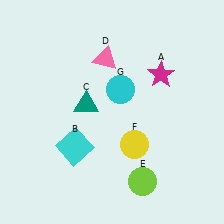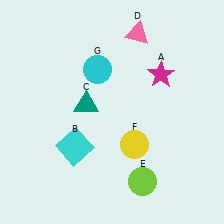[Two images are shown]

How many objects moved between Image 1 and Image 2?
2 objects moved between the two images.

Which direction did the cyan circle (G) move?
The cyan circle (G) moved left.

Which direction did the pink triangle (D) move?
The pink triangle (D) moved right.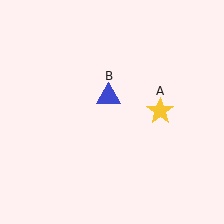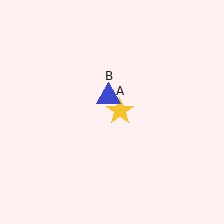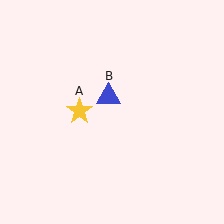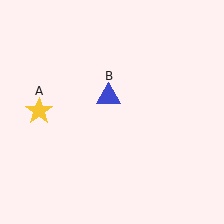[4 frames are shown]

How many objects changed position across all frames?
1 object changed position: yellow star (object A).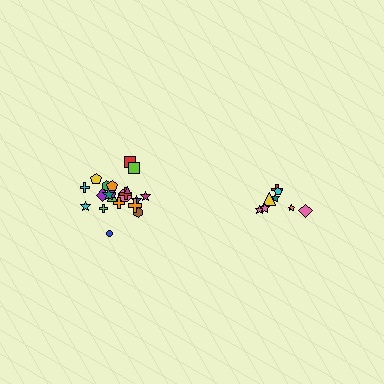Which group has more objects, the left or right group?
The left group.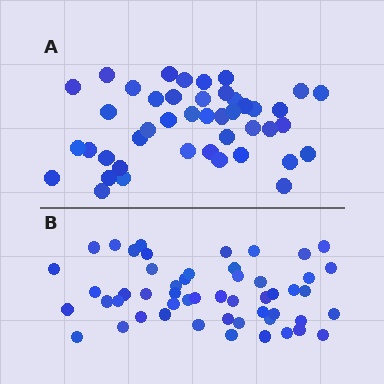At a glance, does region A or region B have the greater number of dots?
Region B (the bottom region) has more dots.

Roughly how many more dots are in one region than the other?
Region B has roughly 8 or so more dots than region A.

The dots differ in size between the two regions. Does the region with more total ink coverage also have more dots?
No. Region A has more total ink coverage because its dots are larger, but region B actually contains more individual dots. Total area can be misleading — the number of items is what matters here.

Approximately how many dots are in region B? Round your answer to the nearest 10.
About 50 dots. (The exact count is 52, which rounds to 50.)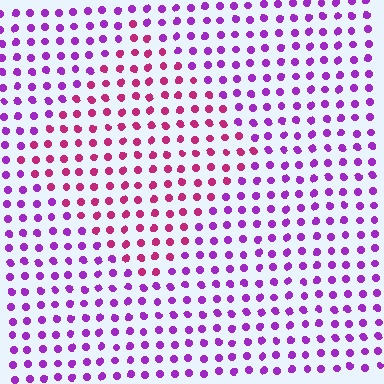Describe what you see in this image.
The image is filled with small purple elements in a uniform arrangement. A diamond-shaped region is visible where the elements are tinted to a slightly different hue, forming a subtle color boundary.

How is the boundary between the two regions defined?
The boundary is defined purely by a slight shift in hue (about 41 degrees). Spacing, size, and orientation are identical on both sides.